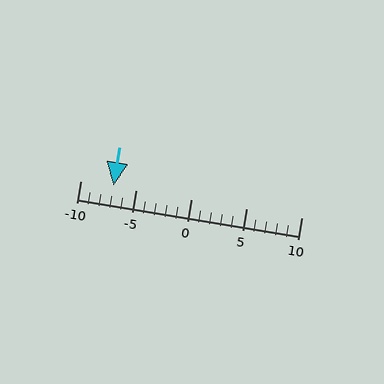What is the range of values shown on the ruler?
The ruler shows values from -10 to 10.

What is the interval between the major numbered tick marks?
The major tick marks are spaced 5 units apart.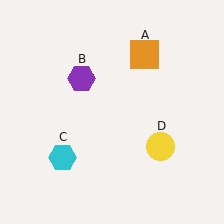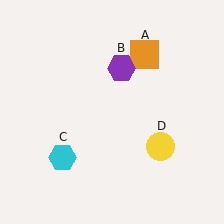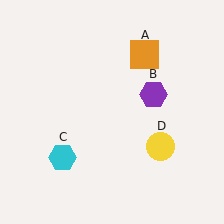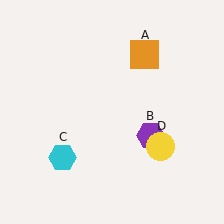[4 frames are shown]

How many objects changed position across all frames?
1 object changed position: purple hexagon (object B).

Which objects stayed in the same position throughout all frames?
Orange square (object A) and cyan hexagon (object C) and yellow circle (object D) remained stationary.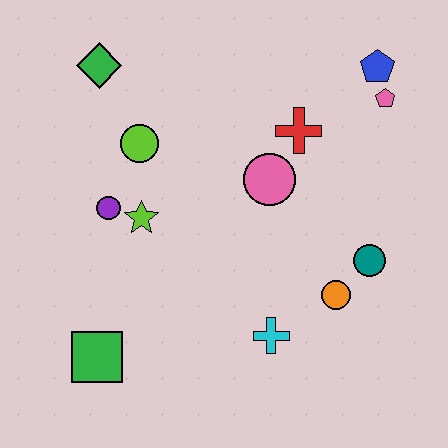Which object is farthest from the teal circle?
The green diamond is farthest from the teal circle.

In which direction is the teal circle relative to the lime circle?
The teal circle is to the right of the lime circle.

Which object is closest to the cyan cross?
The orange circle is closest to the cyan cross.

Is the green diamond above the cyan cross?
Yes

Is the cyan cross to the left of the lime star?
No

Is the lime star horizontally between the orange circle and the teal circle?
No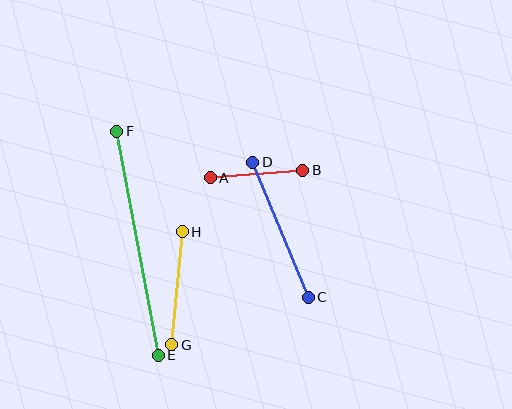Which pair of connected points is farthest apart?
Points E and F are farthest apart.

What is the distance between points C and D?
The distance is approximately 146 pixels.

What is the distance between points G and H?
The distance is approximately 114 pixels.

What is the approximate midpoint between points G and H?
The midpoint is at approximately (177, 288) pixels.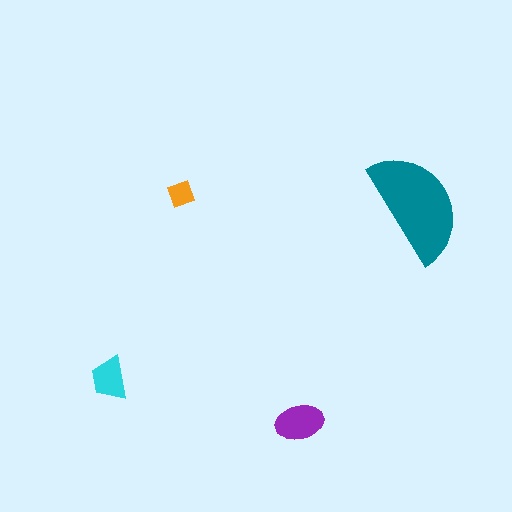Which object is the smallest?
The orange diamond.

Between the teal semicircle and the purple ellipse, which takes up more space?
The teal semicircle.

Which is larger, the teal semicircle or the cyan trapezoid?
The teal semicircle.